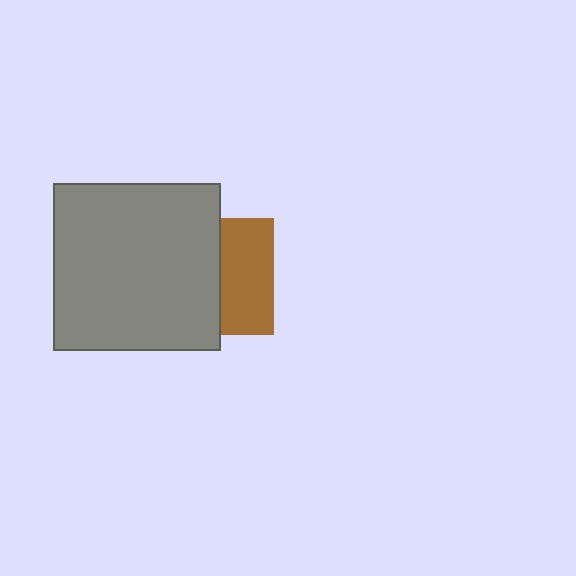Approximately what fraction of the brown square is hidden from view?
Roughly 55% of the brown square is hidden behind the gray square.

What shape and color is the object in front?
The object in front is a gray square.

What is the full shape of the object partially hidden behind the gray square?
The partially hidden object is a brown square.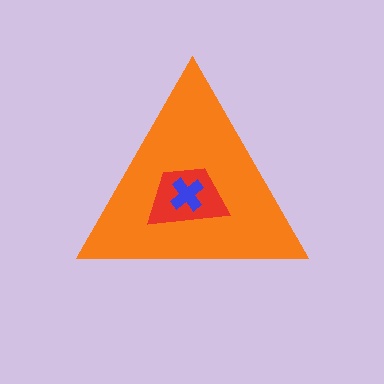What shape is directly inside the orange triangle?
The red trapezoid.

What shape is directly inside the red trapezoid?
The blue cross.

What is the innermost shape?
The blue cross.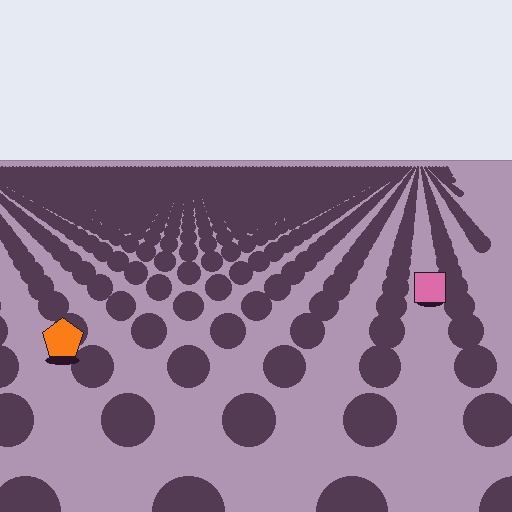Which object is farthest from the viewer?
The pink square is farthest from the viewer. It appears smaller and the ground texture around it is denser.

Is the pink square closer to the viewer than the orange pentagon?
No. The orange pentagon is closer — you can tell from the texture gradient: the ground texture is coarser near it.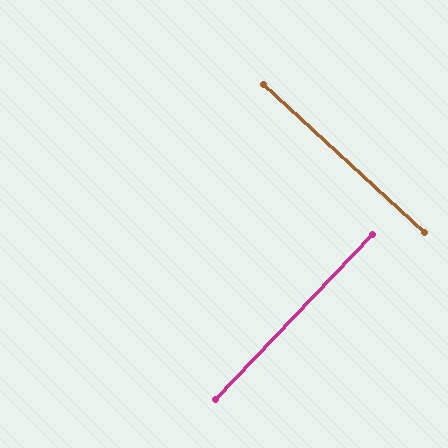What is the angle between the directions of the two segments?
Approximately 89 degrees.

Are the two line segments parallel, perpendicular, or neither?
Perpendicular — they meet at approximately 89°.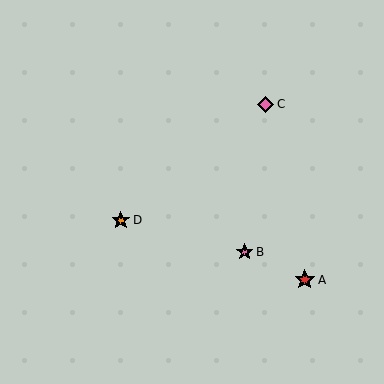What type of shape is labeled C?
Shape C is a pink diamond.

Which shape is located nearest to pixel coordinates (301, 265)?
The red star (labeled A) at (305, 280) is nearest to that location.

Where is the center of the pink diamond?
The center of the pink diamond is at (266, 104).